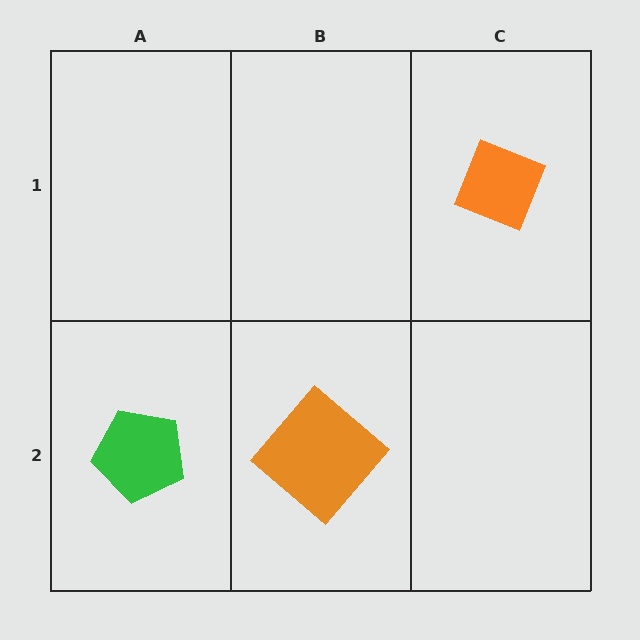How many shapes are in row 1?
1 shape.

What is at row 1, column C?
An orange diamond.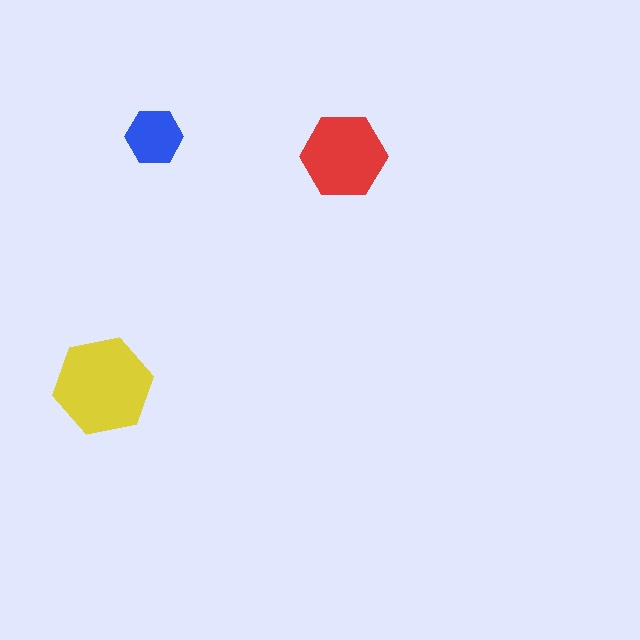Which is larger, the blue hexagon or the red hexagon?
The red one.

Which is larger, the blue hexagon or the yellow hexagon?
The yellow one.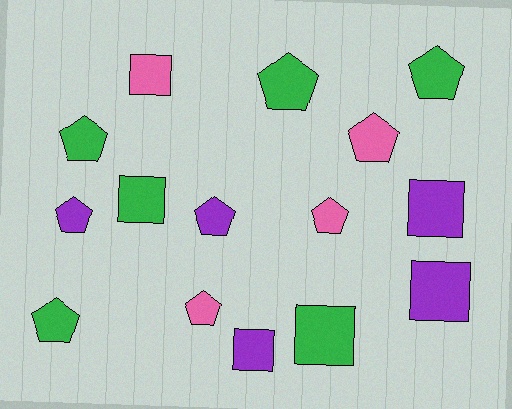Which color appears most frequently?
Green, with 6 objects.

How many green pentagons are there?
There are 4 green pentagons.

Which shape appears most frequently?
Pentagon, with 9 objects.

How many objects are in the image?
There are 15 objects.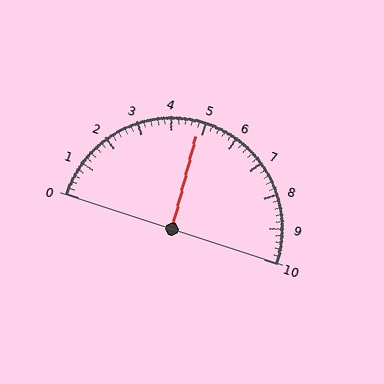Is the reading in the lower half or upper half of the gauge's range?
The reading is in the lower half of the range (0 to 10).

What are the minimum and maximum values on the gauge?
The gauge ranges from 0 to 10.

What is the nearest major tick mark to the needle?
The nearest major tick mark is 5.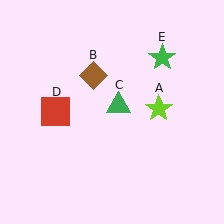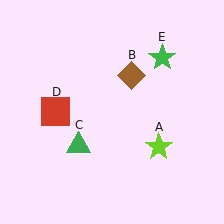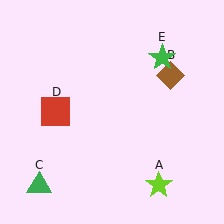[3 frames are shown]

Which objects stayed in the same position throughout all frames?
Red square (object D) and green star (object E) remained stationary.